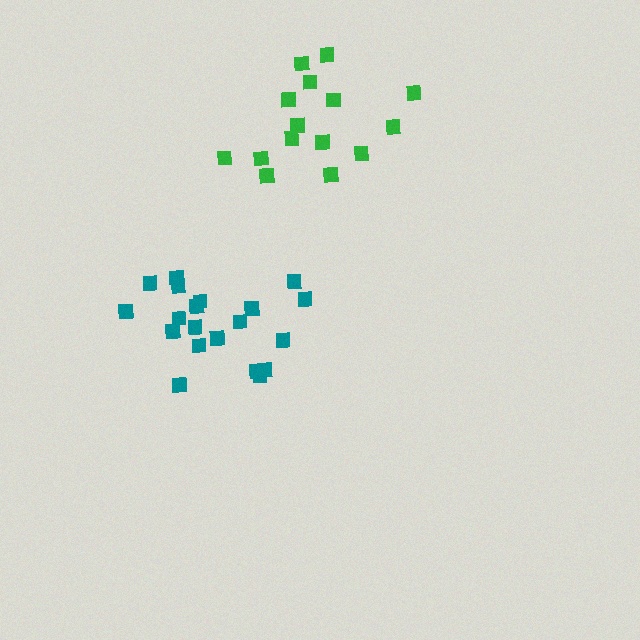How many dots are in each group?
Group 1: 20 dots, Group 2: 15 dots (35 total).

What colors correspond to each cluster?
The clusters are colored: teal, green.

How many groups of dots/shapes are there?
There are 2 groups.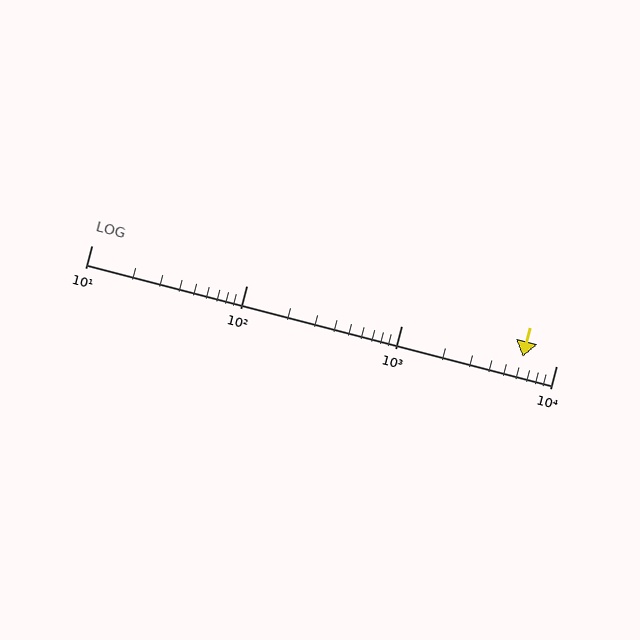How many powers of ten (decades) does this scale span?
The scale spans 3 decades, from 10 to 10000.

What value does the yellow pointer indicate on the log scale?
The pointer indicates approximately 6100.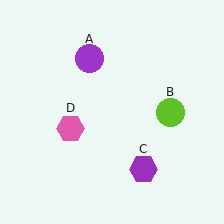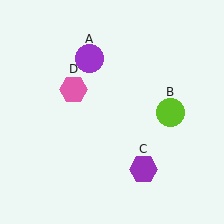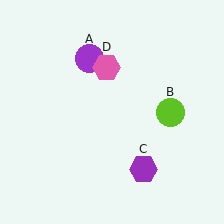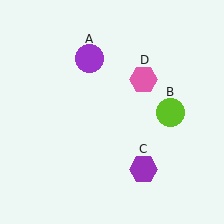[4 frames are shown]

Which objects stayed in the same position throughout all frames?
Purple circle (object A) and lime circle (object B) and purple hexagon (object C) remained stationary.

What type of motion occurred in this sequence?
The pink hexagon (object D) rotated clockwise around the center of the scene.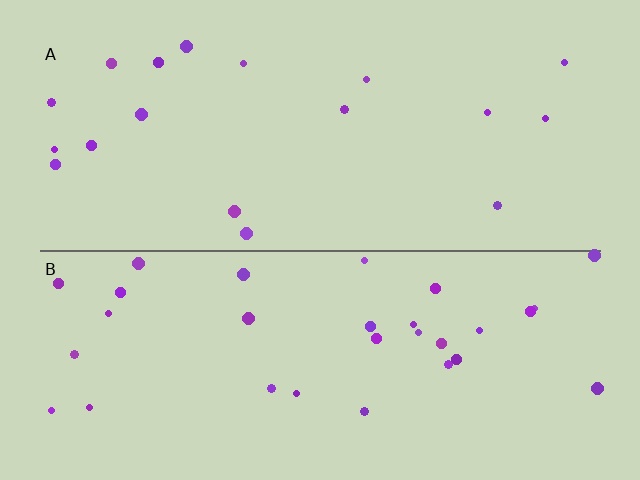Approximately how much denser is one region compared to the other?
Approximately 1.7× — region B over region A.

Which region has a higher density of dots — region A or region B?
B (the bottom).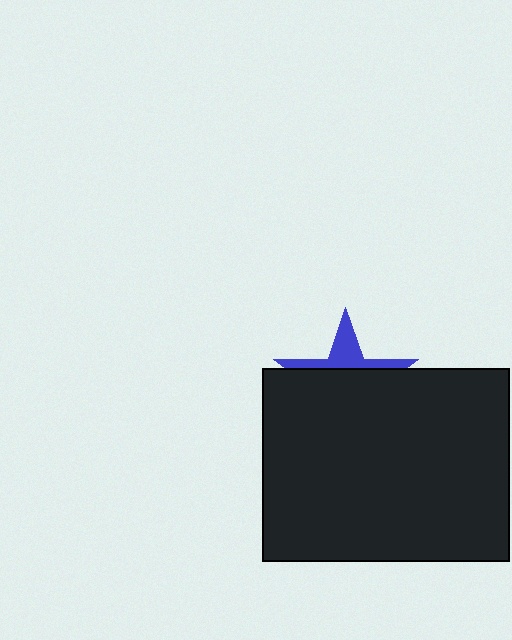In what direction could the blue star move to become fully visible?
The blue star could move up. That would shift it out from behind the black rectangle entirely.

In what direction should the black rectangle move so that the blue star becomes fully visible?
The black rectangle should move down. That is the shortest direction to clear the overlap and leave the blue star fully visible.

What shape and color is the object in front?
The object in front is a black rectangle.